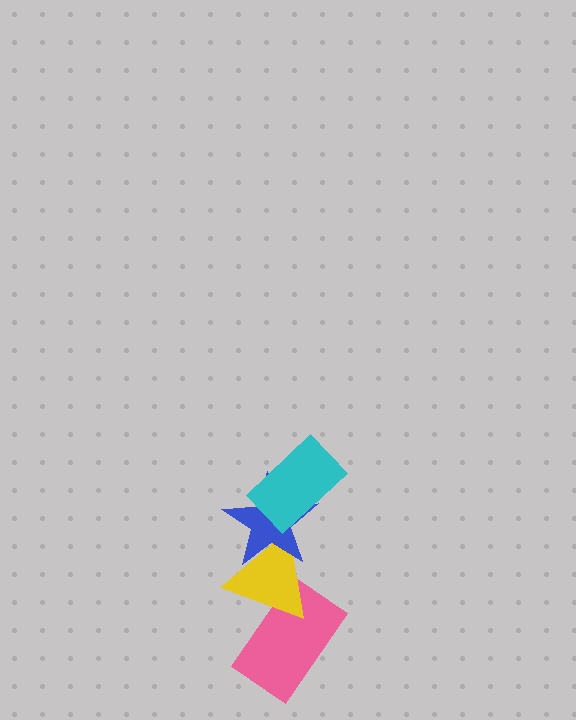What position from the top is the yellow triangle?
The yellow triangle is 3rd from the top.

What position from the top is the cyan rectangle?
The cyan rectangle is 1st from the top.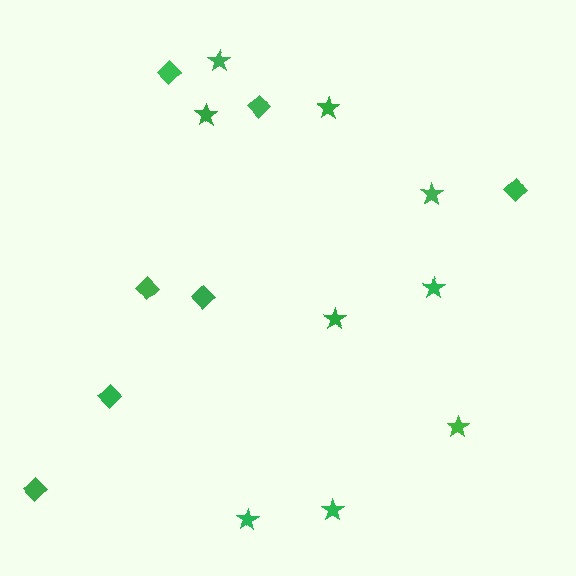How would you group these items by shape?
There are 2 groups: one group of stars (9) and one group of diamonds (7).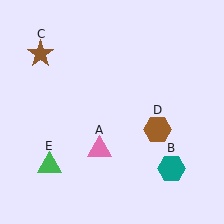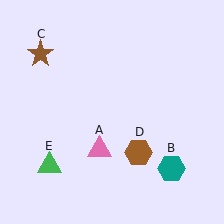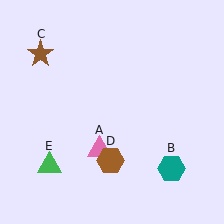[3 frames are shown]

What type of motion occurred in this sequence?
The brown hexagon (object D) rotated clockwise around the center of the scene.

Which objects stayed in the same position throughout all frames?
Pink triangle (object A) and teal hexagon (object B) and brown star (object C) and green triangle (object E) remained stationary.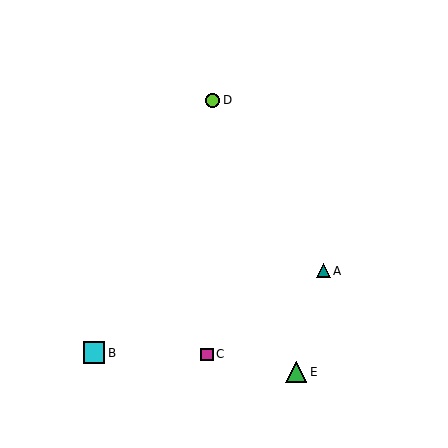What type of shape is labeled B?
Shape B is a cyan square.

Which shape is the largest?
The cyan square (labeled B) is the largest.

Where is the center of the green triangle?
The center of the green triangle is at (296, 372).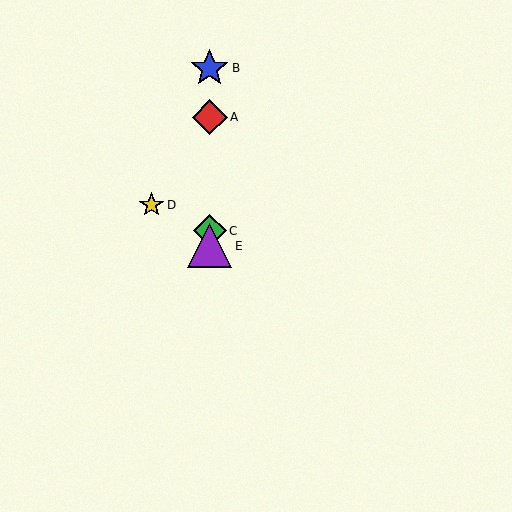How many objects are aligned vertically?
4 objects (A, B, C, E) are aligned vertically.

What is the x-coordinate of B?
Object B is at x≈210.